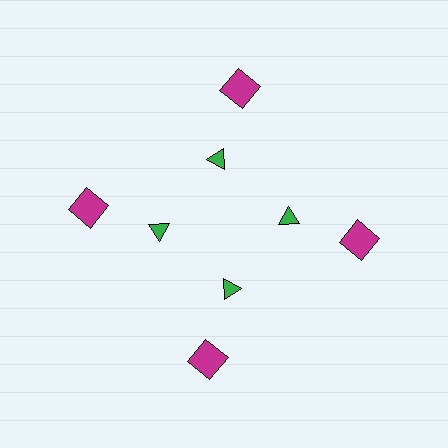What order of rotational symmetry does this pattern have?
This pattern has 4-fold rotational symmetry.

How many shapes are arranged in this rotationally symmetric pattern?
There are 8 shapes, arranged in 4 groups of 2.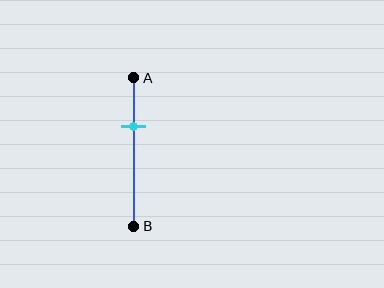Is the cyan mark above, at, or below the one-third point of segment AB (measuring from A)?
The cyan mark is approximately at the one-third point of segment AB.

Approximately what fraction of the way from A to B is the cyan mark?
The cyan mark is approximately 35% of the way from A to B.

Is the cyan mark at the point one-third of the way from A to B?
Yes, the mark is approximately at the one-third point.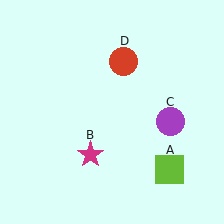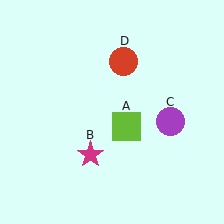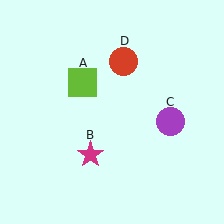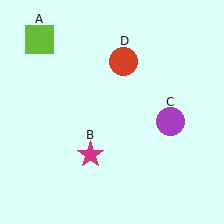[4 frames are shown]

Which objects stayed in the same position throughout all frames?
Magenta star (object B) and purple circle (object C) and red circle (object D) remained stationary.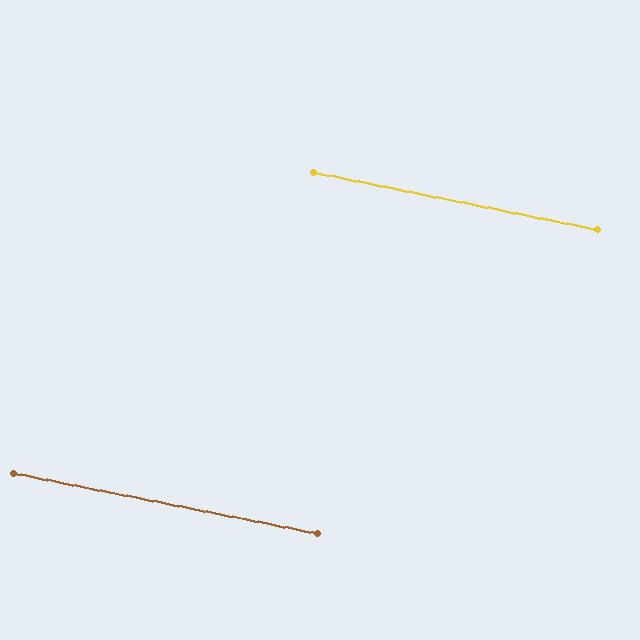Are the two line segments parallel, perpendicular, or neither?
Parallel — their directions differ by only 0.3°.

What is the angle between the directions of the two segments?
Approximately 0 degrees.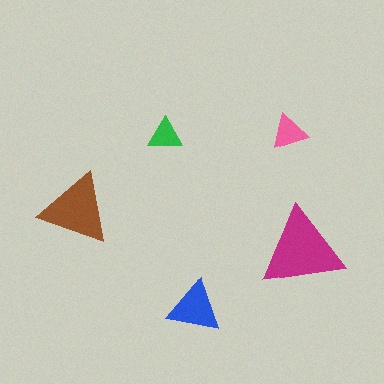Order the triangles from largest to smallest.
the magenta one, the brown one, the blue one, the pink one, the green one.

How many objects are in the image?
There are 5 objects in the image.